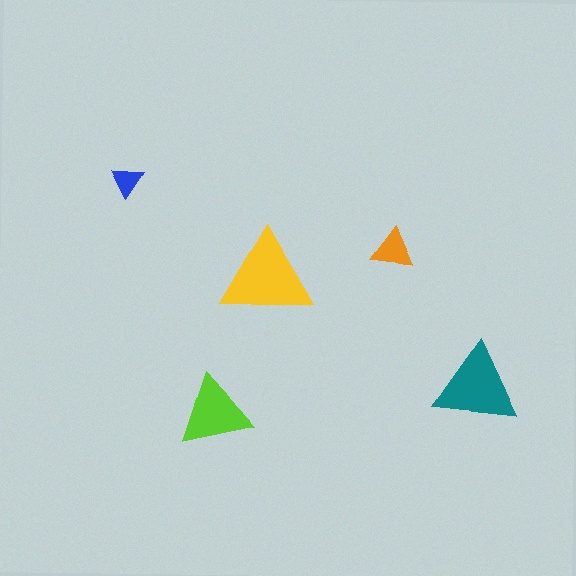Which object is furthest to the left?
The blue triangle is leftmost.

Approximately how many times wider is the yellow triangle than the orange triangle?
About 2 times wider.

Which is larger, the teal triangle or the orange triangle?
The teal one.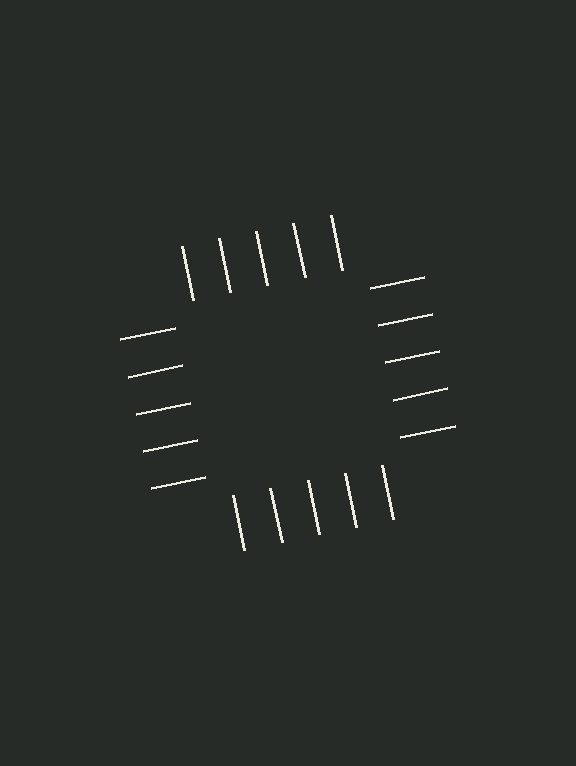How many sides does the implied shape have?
4 sides — the line-ends trace a square.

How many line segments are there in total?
20 — 5 along each of the 4 edges.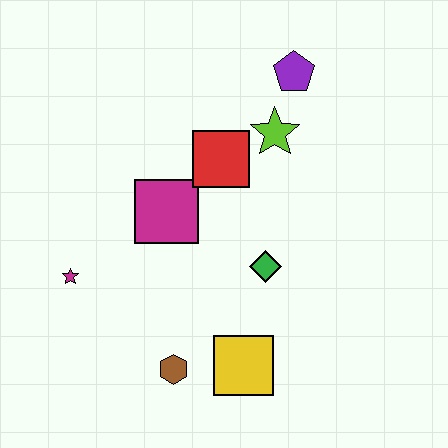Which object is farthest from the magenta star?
The purple pentagon is farthest from the magenta star.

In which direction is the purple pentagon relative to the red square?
The purple pentagon is above the red square.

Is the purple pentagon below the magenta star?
No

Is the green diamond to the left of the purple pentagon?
Yes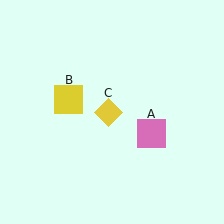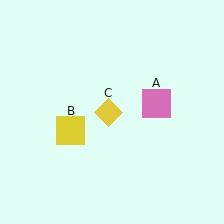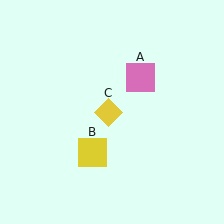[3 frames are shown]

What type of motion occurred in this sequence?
The pink square (object A), yellow square (object B) rotated counterclockwise around the center of the scene.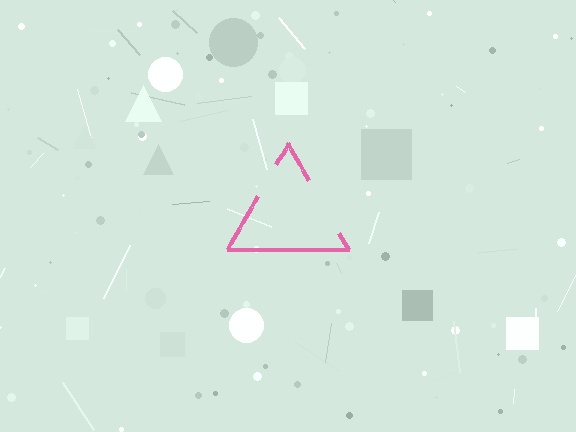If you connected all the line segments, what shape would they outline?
They would outline a triangle.